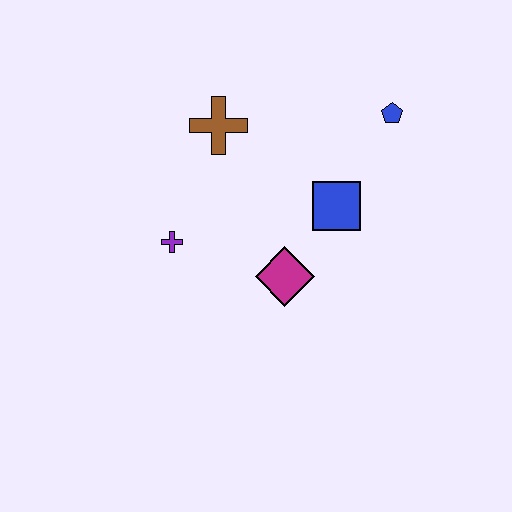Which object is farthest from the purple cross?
The blue pentagon is farthest from the purple cross.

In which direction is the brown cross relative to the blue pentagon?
The brown cross is to the left of the blue pentagon.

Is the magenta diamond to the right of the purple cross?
Yes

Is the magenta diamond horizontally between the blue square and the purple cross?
Yes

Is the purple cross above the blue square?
No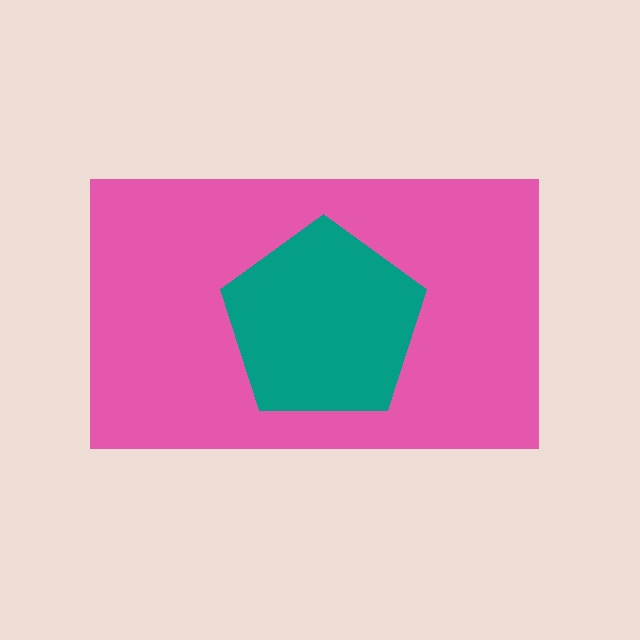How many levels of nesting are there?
2.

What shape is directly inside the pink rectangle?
The teal pentagon.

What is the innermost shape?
The teal pentagon.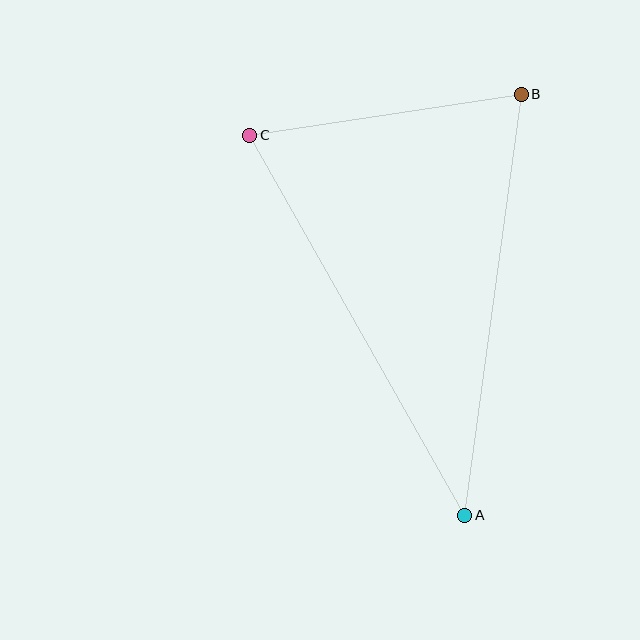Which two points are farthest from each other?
Points A and C are farthest from each other.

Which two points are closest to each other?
Points B and C are closest to each other.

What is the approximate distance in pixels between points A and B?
The distance between A and B is approximately 425 pixels.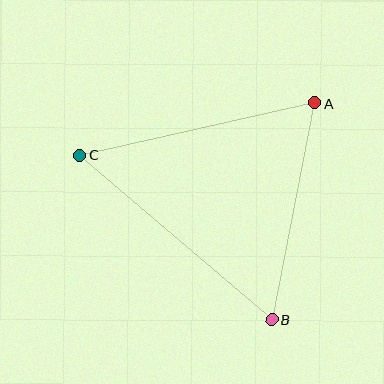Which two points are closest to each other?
Points A and B are closest to each other.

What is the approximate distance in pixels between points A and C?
The distance between A and C is approximately 241 pixels.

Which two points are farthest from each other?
Points B and C are farthest from each other.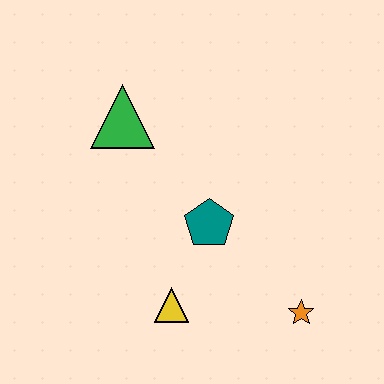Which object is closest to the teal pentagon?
The yellow triangle is closest to the teal pentagon.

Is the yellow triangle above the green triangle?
No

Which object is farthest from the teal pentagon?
The green triangle is farthest from the teal pentagon.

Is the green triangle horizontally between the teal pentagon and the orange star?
No